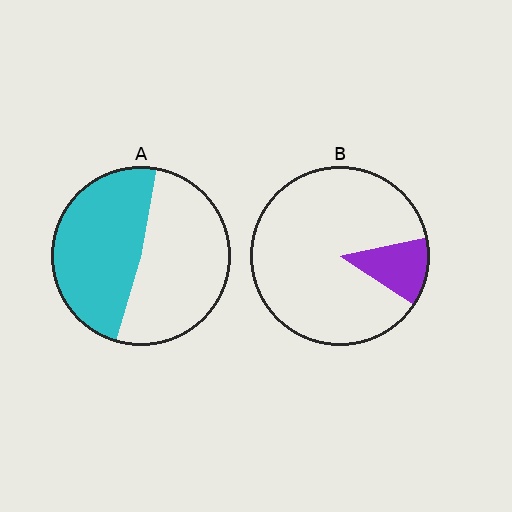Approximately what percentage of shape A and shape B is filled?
A is approximately 50% and B is approximately 15%.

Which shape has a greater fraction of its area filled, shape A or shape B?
Shape A.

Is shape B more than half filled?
No.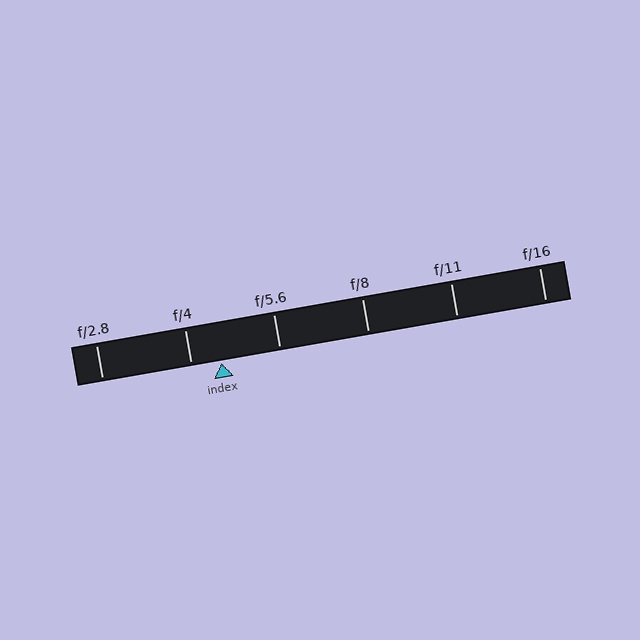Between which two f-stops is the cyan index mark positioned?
The index mark is between f/4 and f/5.6.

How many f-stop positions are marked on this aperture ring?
There are 6 f-stop positions marked.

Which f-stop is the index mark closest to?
The index mark is closest to f/4.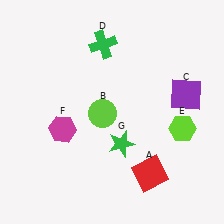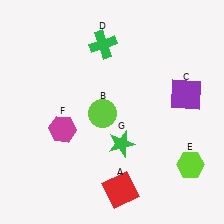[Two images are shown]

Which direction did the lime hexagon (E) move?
The lime hexagon (E) moved down.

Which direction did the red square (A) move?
The red square (A) moved left.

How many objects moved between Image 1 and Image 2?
2 objects moved between the two images.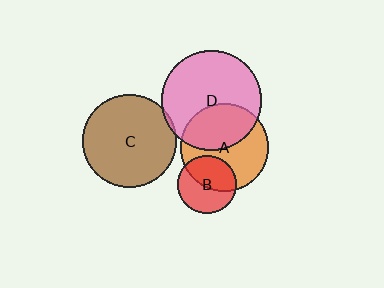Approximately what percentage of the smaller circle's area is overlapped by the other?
Approximately 40%.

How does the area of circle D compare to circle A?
Approximately 1.3 times.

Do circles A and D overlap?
Yes.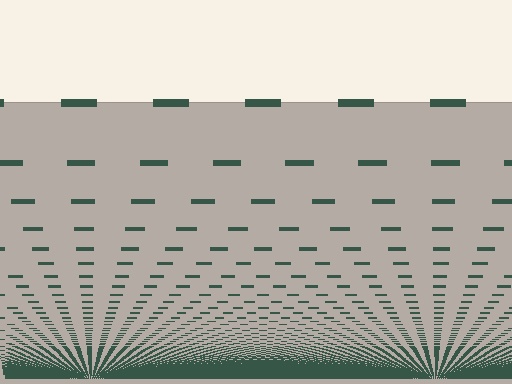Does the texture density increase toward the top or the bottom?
Density increases toward the bottom.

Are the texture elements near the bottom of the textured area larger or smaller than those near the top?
Smaller. The gradient is inverted — elements near the bottom are smaller and denser.